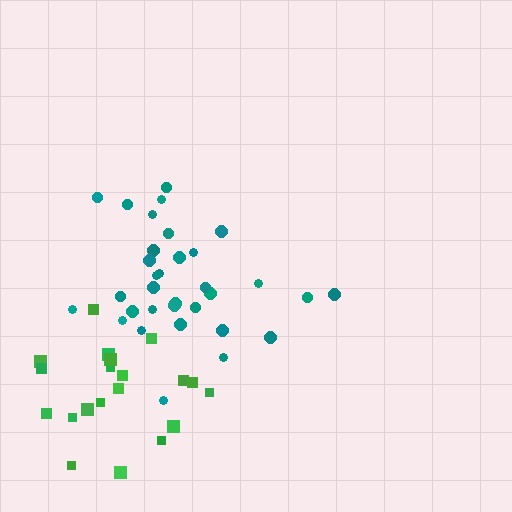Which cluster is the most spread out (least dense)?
Teal.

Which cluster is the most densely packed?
Green.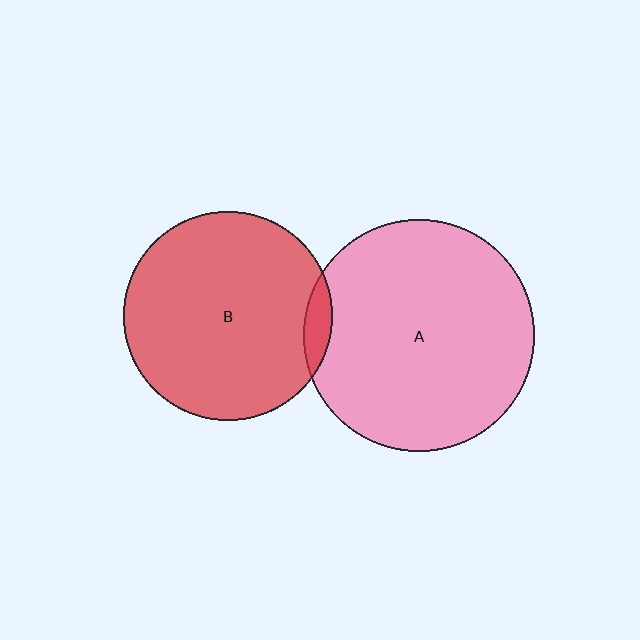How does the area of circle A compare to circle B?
Approximately 1.2 times.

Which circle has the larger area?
Circle A (pink).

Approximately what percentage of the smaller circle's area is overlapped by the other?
Approximately 5%.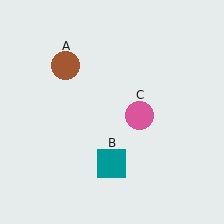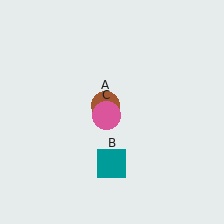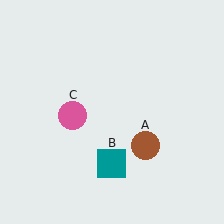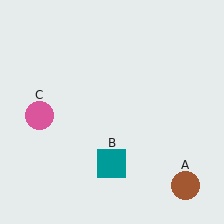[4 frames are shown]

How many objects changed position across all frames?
2 objects changed position: brown circle (object A), pink circle (object C).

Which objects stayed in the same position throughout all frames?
Teal square (object B) remained stationary.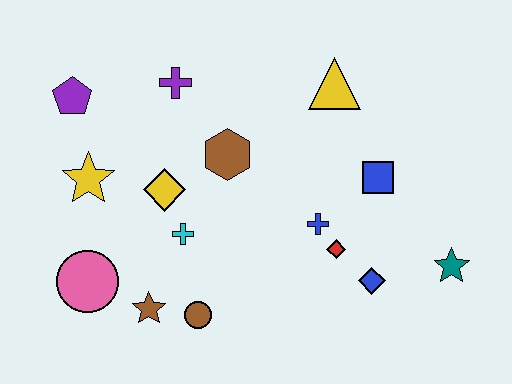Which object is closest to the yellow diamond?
The cyan cross is closest to the yellow diamond.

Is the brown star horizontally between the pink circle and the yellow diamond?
Yes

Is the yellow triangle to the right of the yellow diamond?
Yes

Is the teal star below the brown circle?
No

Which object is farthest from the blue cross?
The purple pentagon is farthest from the blue cross.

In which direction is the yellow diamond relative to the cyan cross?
The yellow diamond is above the cyan cross.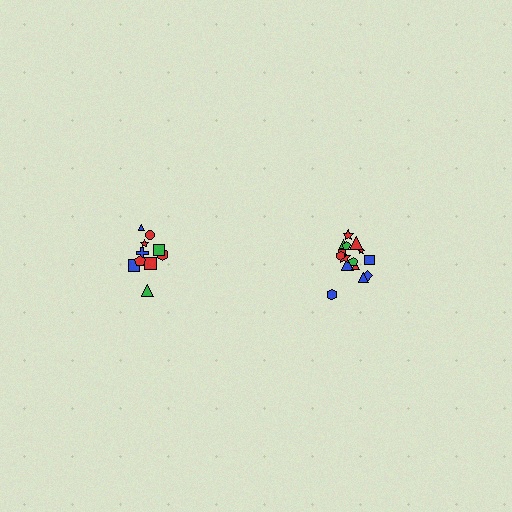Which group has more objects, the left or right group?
The right group.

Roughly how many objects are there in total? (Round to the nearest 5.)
Roughly 25 objects in total.